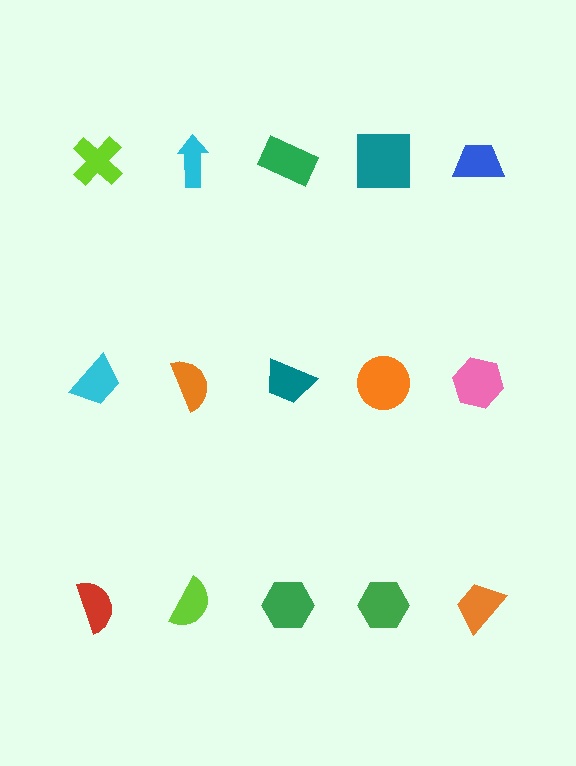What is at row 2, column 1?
A cyan trapezoid.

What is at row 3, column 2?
A lime semicircle.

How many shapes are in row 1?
5 shapes.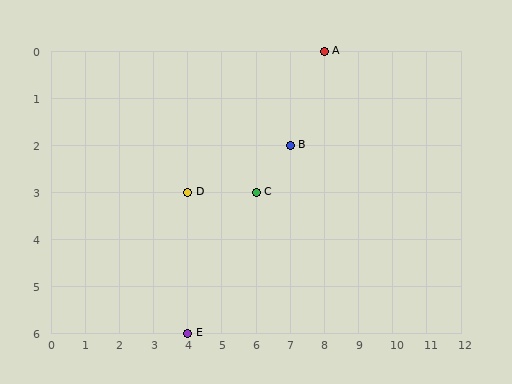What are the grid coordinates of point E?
Point E is at grid coordinates (4, 6).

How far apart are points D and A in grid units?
Points D and A are 4 columns and 3 rows apart (about 5.0 grid units diagonally).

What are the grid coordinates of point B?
Point B is at grid coordinates (7, 2).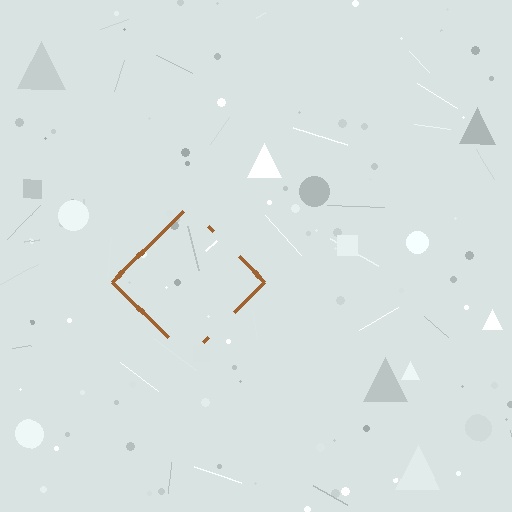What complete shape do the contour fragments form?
The contour fragments form a diamond.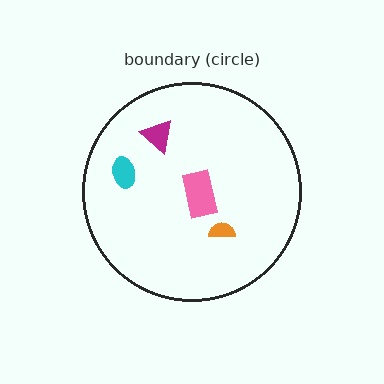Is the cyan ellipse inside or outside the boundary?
Inside.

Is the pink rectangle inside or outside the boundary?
Inside.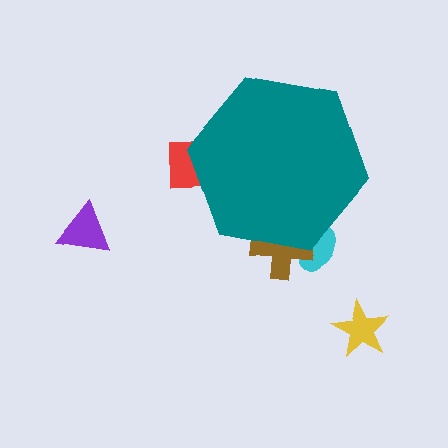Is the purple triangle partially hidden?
No, the purple triangle is fully visible.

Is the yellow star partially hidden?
No, the yellow star is fully visible.